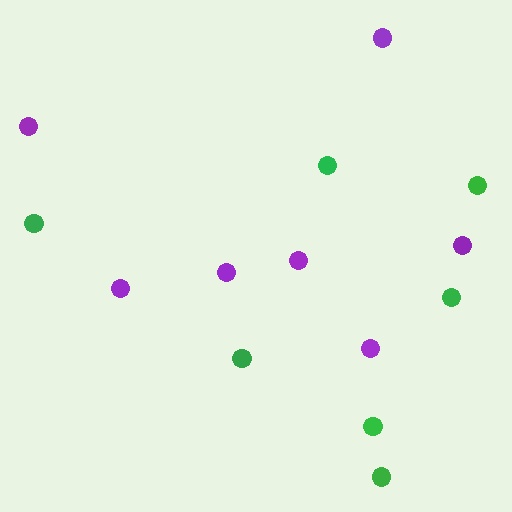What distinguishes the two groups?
There are 2 groups: one group of green circles (7) and one group of purple circles (7).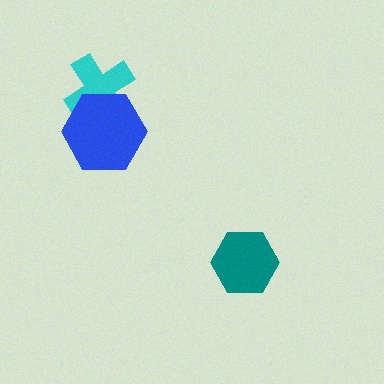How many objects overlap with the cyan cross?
1 object overlaps with the cyan cross.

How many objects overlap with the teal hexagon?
0 objects overlap with the teal hexagon.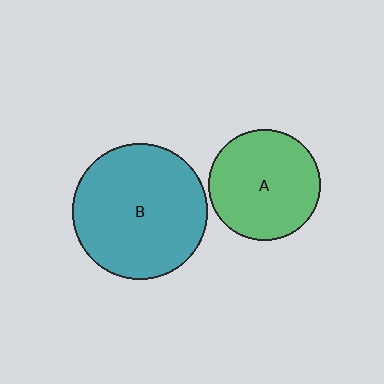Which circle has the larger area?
Circle B (teal).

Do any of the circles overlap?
No, none of the circles overlap.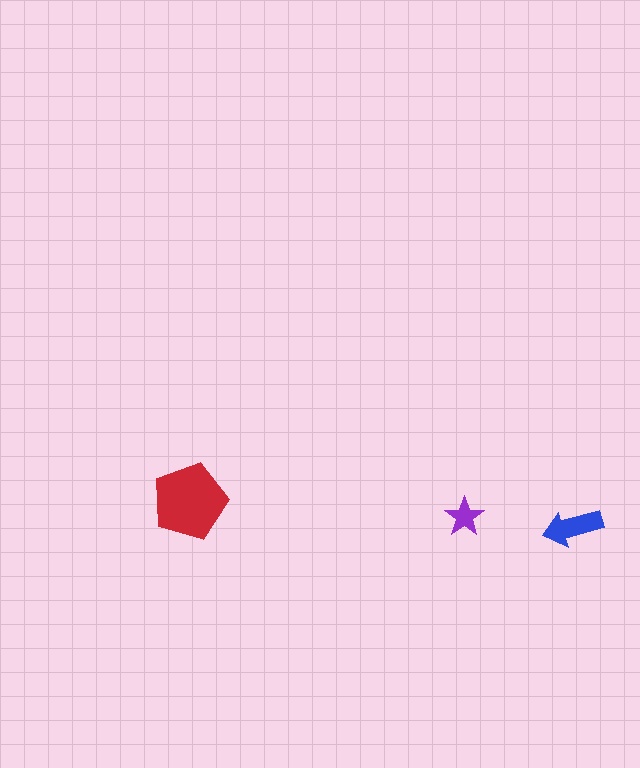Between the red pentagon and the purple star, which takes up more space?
The red pentagon.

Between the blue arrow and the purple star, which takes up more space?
The blue arrow.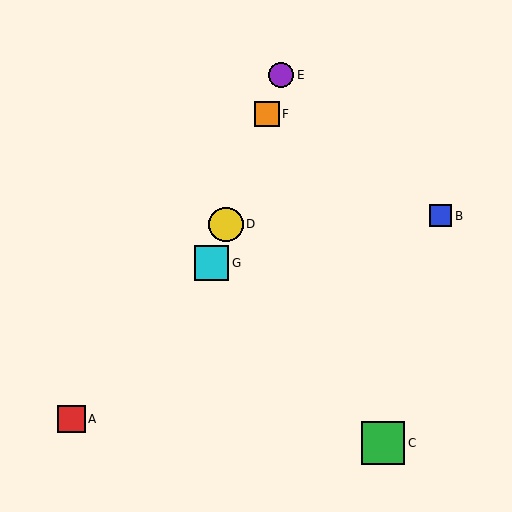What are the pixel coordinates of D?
Object D is at (226, 224).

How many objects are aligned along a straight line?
4 objects (D, E, F, G) are aligned along a straight line.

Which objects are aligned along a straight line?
Objects D, E, F, G are aligned along a straight line.